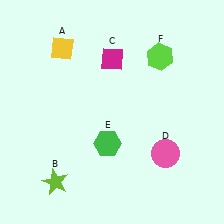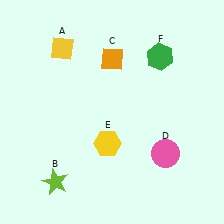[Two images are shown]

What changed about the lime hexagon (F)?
In Image 1, F is lime. In Image 2, it changed to green.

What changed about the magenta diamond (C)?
In Image 1, C is magenta. In Image 2, it changed to orange.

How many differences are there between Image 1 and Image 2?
There are 3 differences between the two images.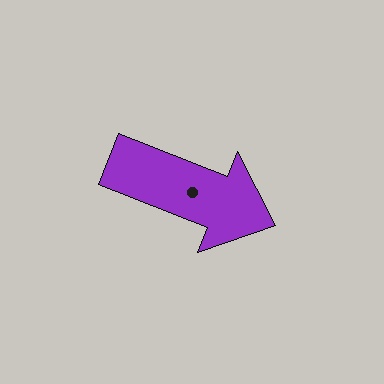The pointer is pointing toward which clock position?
Roughly 4 o'clock.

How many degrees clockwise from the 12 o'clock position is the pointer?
Approximately 112 degrees.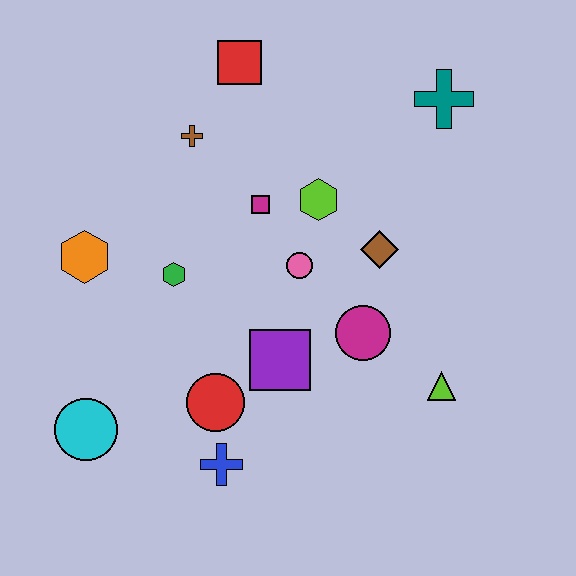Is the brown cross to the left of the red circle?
Yes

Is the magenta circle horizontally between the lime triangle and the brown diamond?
No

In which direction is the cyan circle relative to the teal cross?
The cyan circle is to the left of the teal cross.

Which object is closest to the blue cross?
The red circle is closest to the blue cross.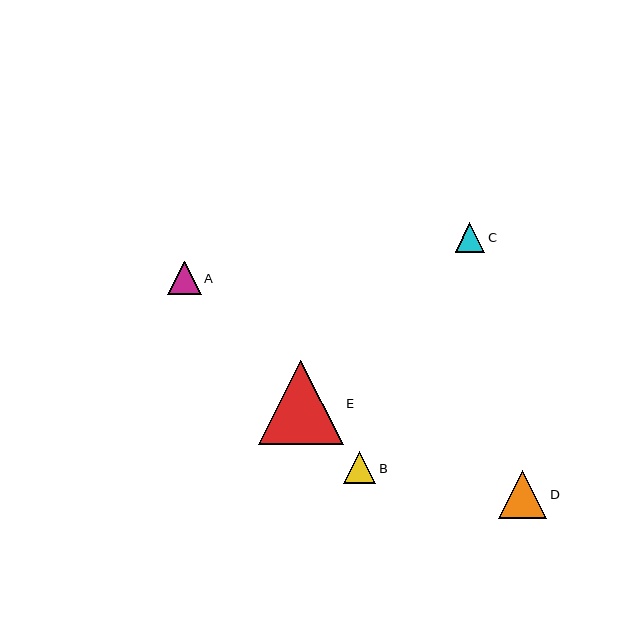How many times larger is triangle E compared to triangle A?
Triangle E is approximately 2.5 times the size of triangle A.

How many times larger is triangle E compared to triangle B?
Triangle E is approximately 2.6 times the size of triangle B.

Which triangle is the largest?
Triangle E is the largest with a size of approximately 85 pixels.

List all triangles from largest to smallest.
From largest to smallest: E, D, A, B, C.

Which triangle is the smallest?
Triangle C is the smallest with a size of approximately 30 pixels.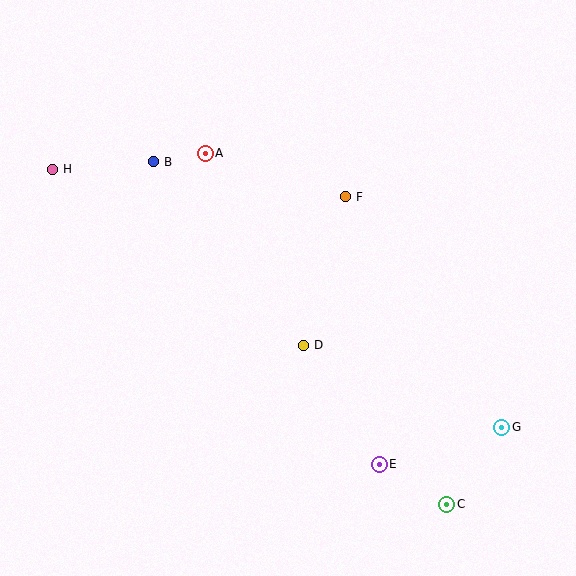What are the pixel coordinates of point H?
Point H is at (53, 169).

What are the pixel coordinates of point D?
Point D is at (304, 345).